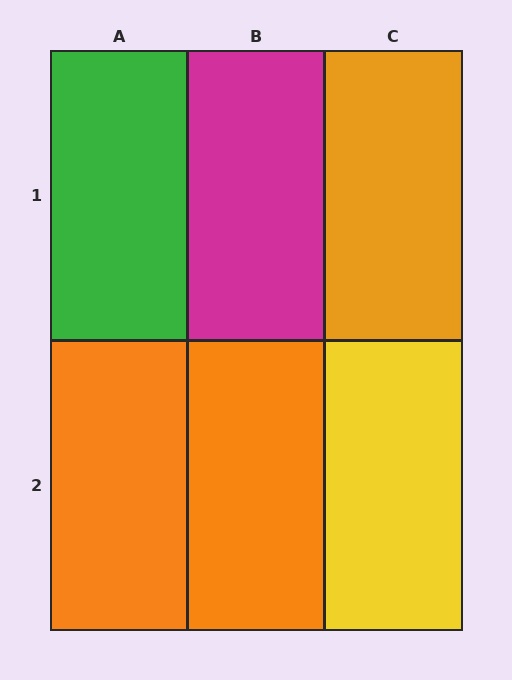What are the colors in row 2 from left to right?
Orange, orange, yellow.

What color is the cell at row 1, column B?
Magenta.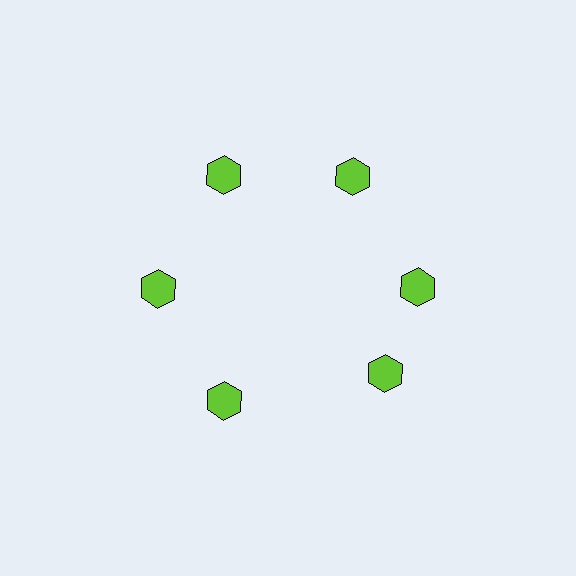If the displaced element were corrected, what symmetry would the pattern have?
It would have 6-fold rotational symmetry — the pattern would map onto itself every 60 degrees.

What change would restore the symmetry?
The symmetry would be restored by rotating it back into even spacing with its neighbors so that all 6 hexagons sit at equal angles and equal distance from the center.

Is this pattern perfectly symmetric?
No. The 6 lime hexagons are arranged in a ring, but one element near the 5 o'clock position is rotated out of alignment along the ring, breaking the 6-fold rotational symmetry.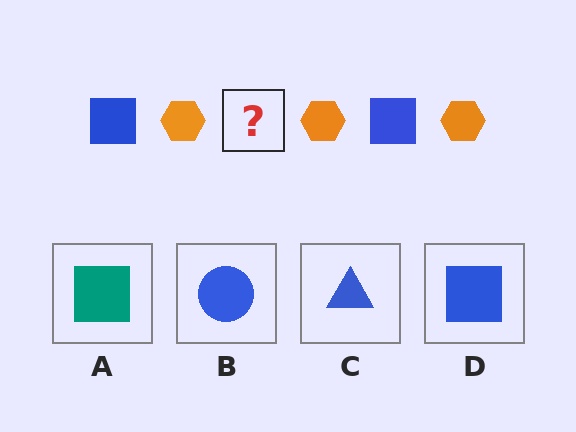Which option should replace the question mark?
Option D.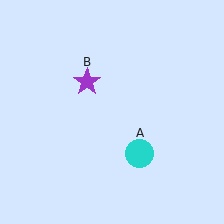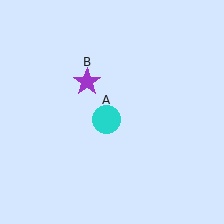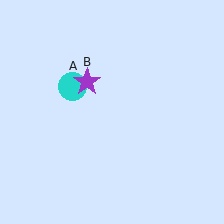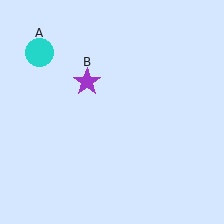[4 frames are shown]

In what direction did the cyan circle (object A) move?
The cyan circle (object A) moved up and to the left.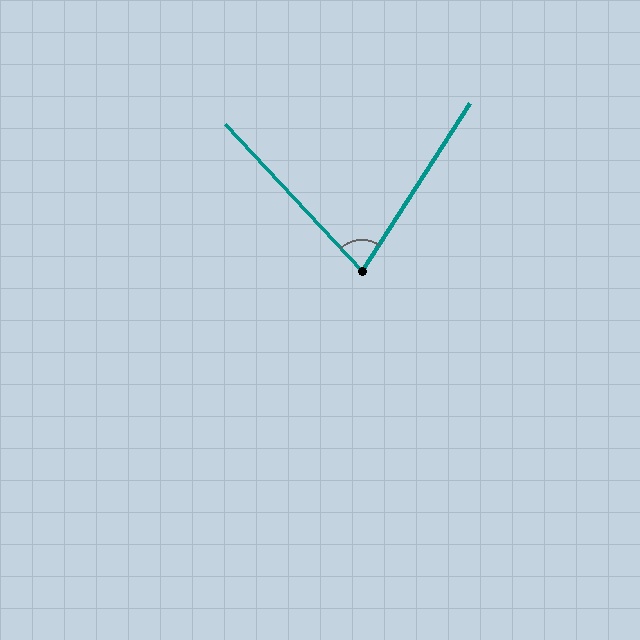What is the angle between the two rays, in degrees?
Approximately 76 degrees.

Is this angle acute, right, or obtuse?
It is acute.